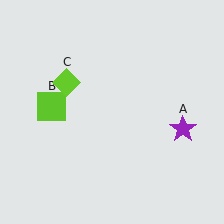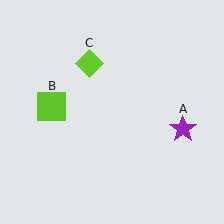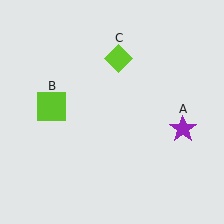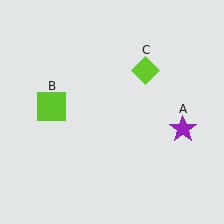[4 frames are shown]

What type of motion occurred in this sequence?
The lime diamond (object C) rotated clockwise around the center of the scene.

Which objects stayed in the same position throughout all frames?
Purple star (object A) and lime square (object B) remained stationary.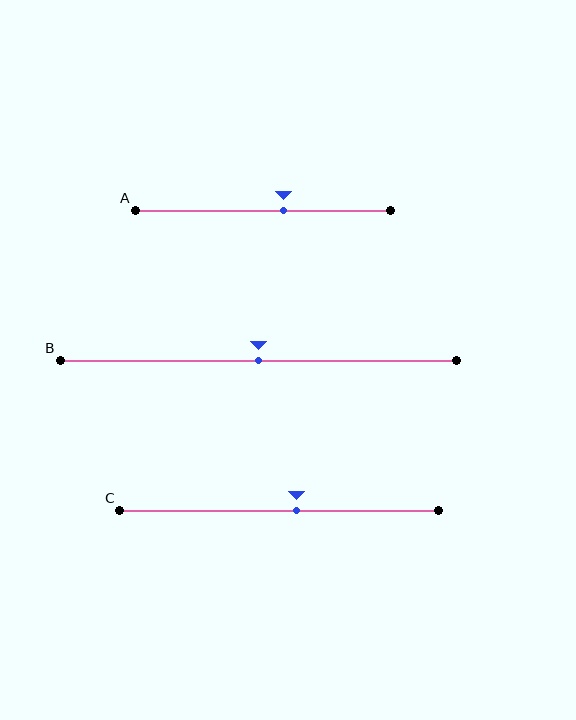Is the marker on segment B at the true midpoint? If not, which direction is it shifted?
Yes, the marker on segment B is at the true midpoint.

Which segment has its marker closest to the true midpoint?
Segment B has its marker closest to the true midpoint.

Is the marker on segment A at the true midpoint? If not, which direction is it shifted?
No, the marker on segment A is shifted to the right by about 8% of the segment length.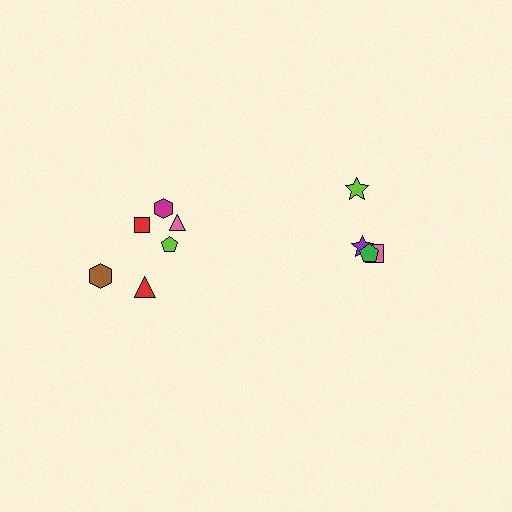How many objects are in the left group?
There are 6 objects.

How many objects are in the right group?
There are 4 objects.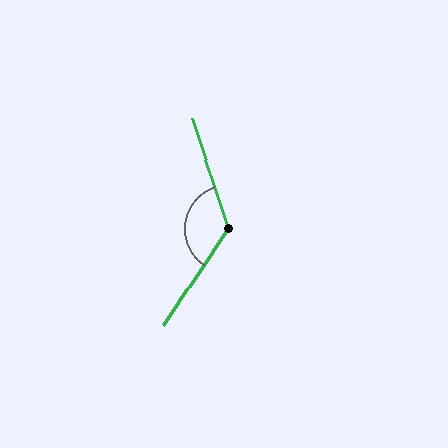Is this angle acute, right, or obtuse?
It is obtuse.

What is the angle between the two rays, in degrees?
Approximately 128 degrees.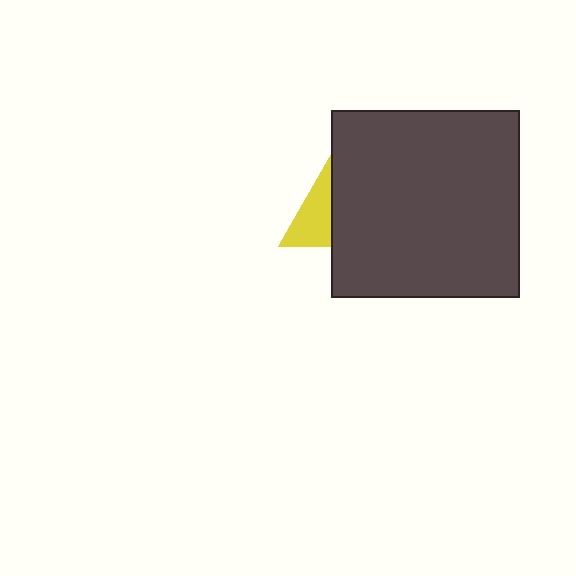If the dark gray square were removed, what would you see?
You would see the complete yellow triangle.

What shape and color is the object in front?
The object in front is a dark gray square.